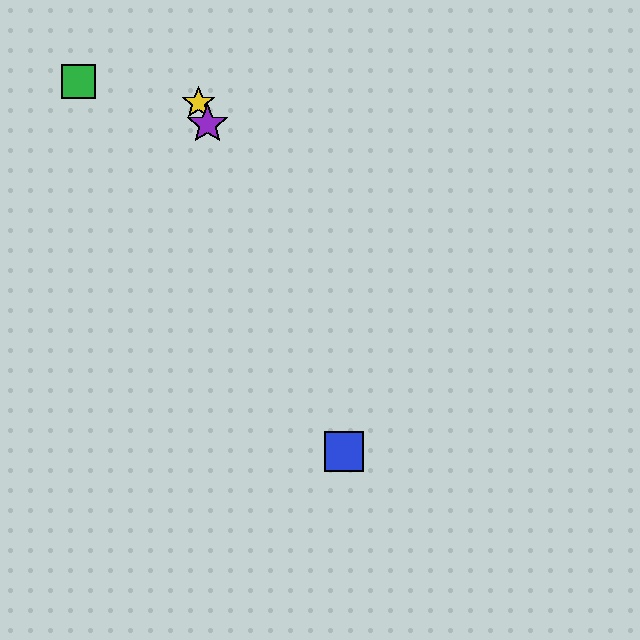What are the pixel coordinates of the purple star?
The purple star is at (207, 124).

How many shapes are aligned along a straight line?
4 shapes (the red star, the blue square, the yellow star, the purple star) are aligned along a straight line.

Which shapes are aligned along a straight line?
The red star, the blue square, the yellow star, the purple star are aligned along a straight line.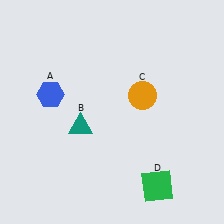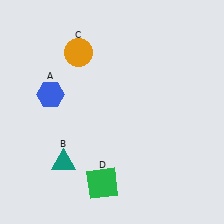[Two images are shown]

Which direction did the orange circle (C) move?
The orange circle (C) moved left.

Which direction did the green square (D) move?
The green square (D) moved left.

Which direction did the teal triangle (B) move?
The teal triangle (B) moved down.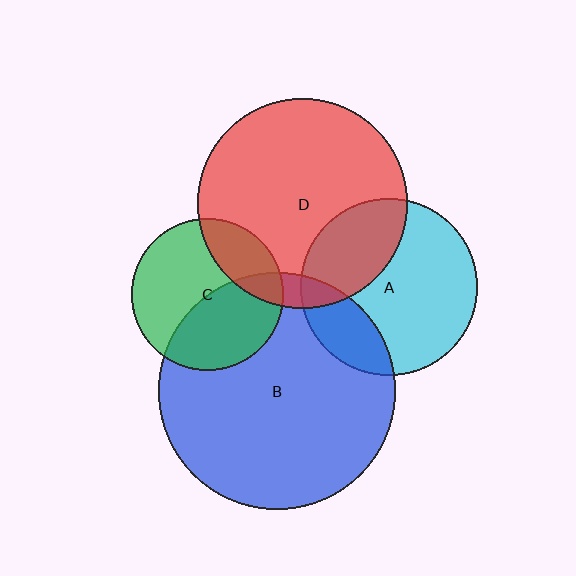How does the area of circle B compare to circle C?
Approximately 2.4 times.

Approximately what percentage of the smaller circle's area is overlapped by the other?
Approximately 40%.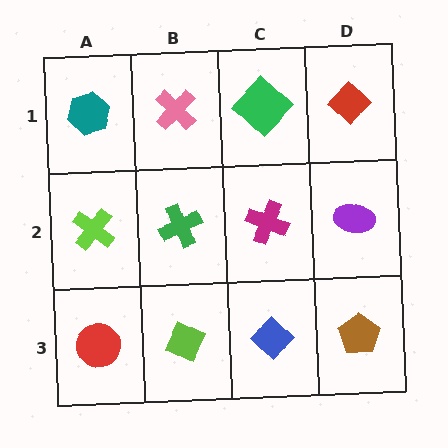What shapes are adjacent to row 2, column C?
A green diamond (row 1, column C), a blue diamond (row 3, column C), a green cross (row 2, column B), a purple ellipse (row 2, column D).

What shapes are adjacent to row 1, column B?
A green cross (row 2, column B), a teal hexagon (row 1, column A), a green diamond (row 1, column C).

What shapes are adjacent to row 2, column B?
A pink cross (row 1, column B), a lime diamond (row 3, column B), a lime cross (row 2, column A), a magenta cross (row 2, column C).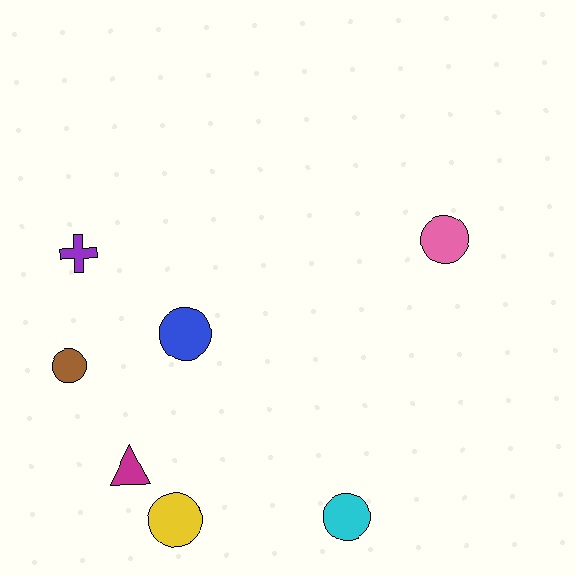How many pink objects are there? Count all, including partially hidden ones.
There is 1 pink object.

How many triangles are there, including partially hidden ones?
There is 1 triangle.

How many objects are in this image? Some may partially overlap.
There are 7 objects.